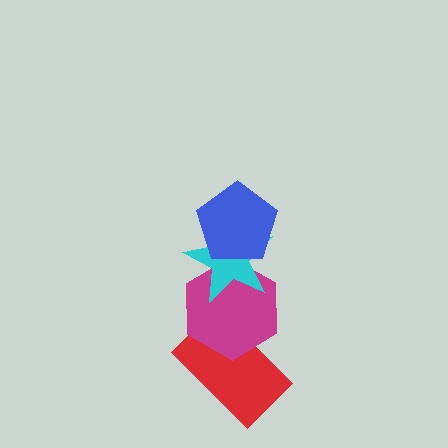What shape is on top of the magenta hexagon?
The cyan star is on top of the magenta hexagon.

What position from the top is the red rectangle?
The red rectangle is 4th from the top.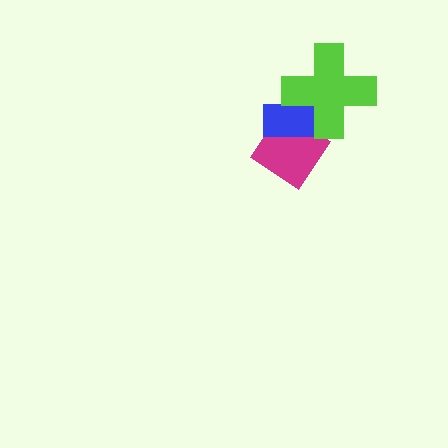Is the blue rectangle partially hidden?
Yes, it is partially covered by another shape.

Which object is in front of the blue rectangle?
The lime cross is in front of the blue rectangle.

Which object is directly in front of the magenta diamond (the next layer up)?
The blue rectangle is directly in front of the magenta diamond.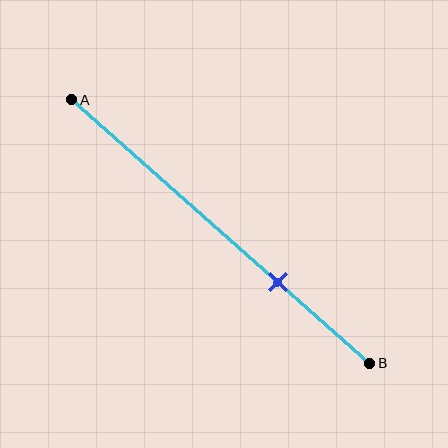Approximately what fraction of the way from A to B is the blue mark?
The blue mark is approximately 70% of the way from A to B.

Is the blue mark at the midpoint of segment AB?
No, the mark is at about 70% from A, not at the 50% midpoint.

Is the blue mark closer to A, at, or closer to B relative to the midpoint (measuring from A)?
The blue mark is closer to point B than the midpoint of segment AB.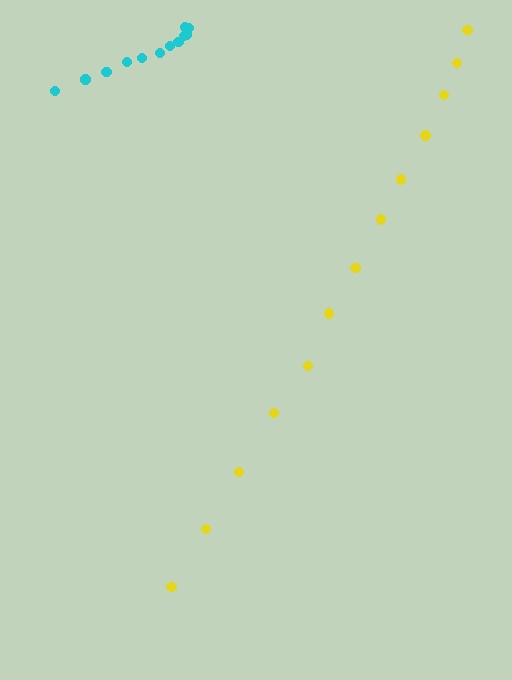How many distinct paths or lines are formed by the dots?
There are 2 distinct paths.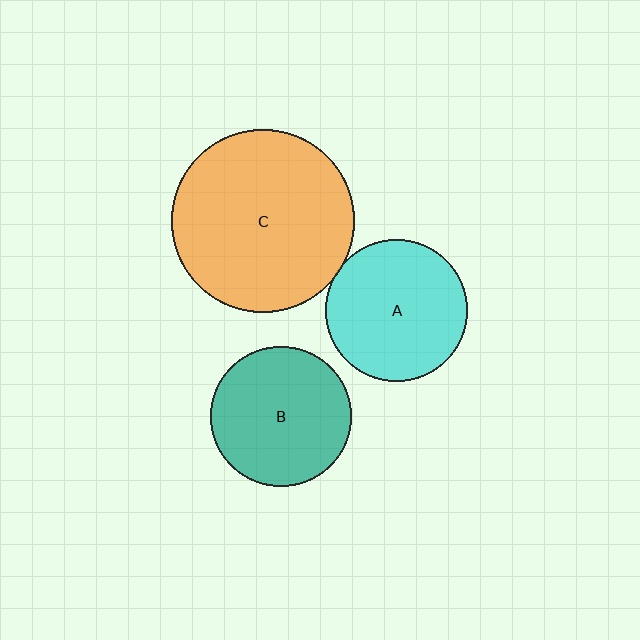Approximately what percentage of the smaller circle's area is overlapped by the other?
Approximately 5%.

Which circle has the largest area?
Circle C (orange).